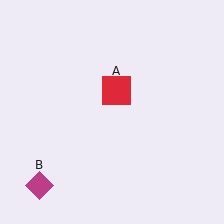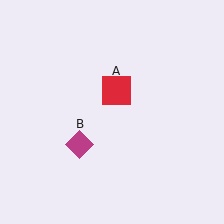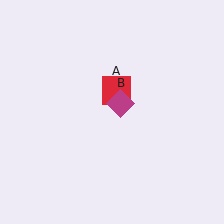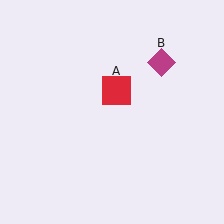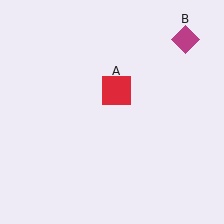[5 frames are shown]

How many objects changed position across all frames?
1 object changed position: magenta diamond (object B).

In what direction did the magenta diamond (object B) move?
The magenta diamond (object B) moved up and to the right.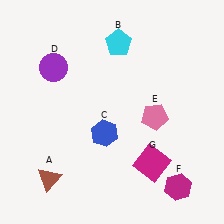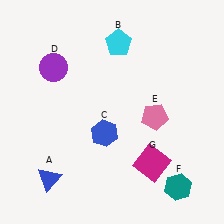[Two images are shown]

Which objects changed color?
A changed from brown to blue. F changed from magenta to teal.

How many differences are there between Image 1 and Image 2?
There are 2 differences between the two images.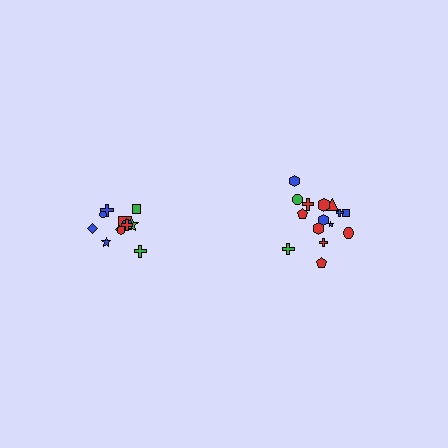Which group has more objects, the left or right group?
The right group.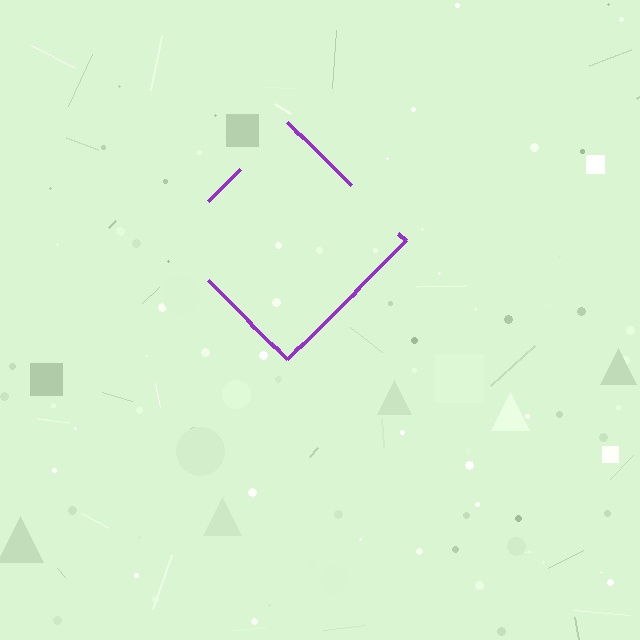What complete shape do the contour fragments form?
The contour fragments form a diamond.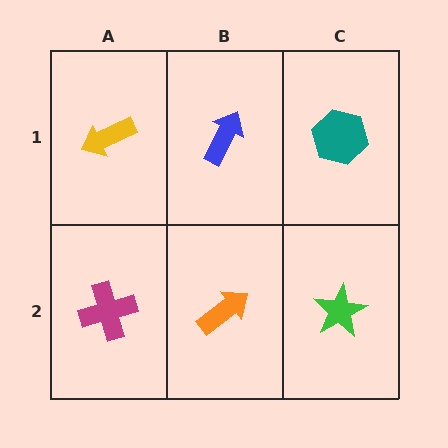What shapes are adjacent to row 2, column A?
A yellow arrow (row 1, column A), an orange arrow (row 2, column B).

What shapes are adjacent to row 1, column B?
An orange arrow (row 2, column B), a yellow arrow (row 1, column A), a teal hexagon (row 1, column C).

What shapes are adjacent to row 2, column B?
A blue arrow (row 1, column B), a magenta cross (row 2, column A), a green star (row 2, column C).